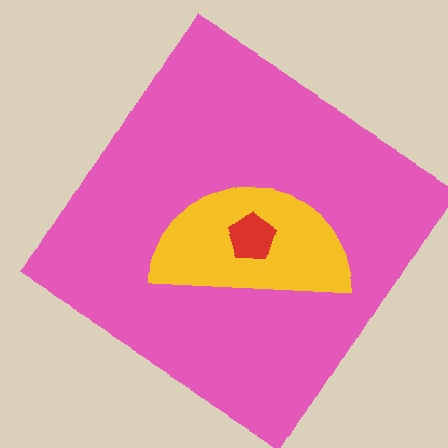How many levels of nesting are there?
3.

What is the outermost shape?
The pink diamond.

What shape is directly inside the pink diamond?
The yellow semicircle.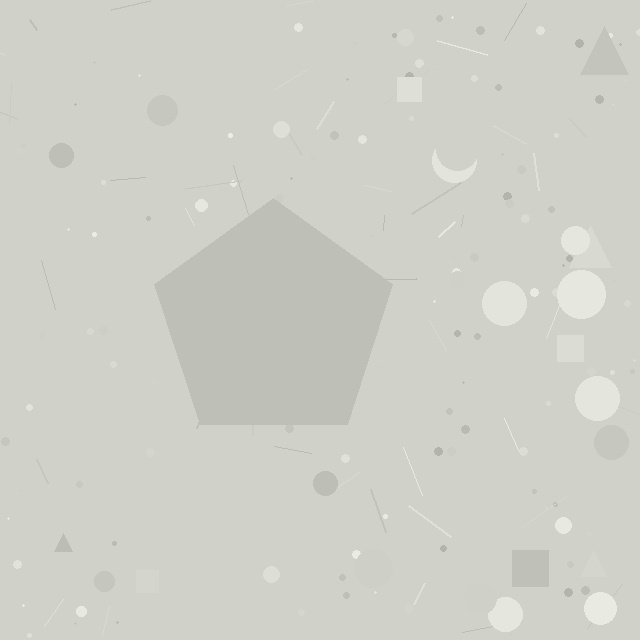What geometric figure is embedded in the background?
A pentagon is embedded in the background.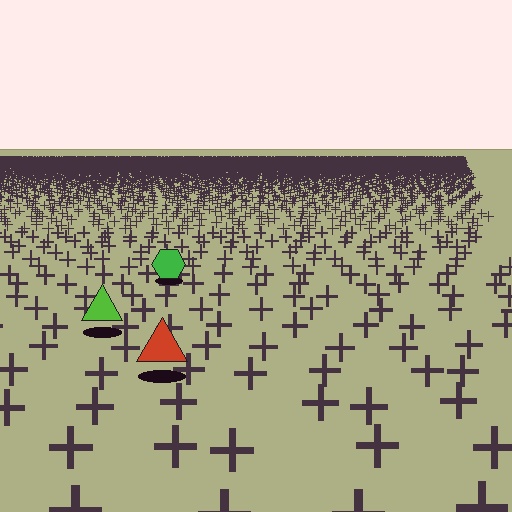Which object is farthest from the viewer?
The green hexagon is farthest from the viewer. It appears smaller and the ground texture around it is denser.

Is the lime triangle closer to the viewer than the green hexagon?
Yes. The lime triangle is closer — you can tell from the texture gradient: the ground texture is coarser near it.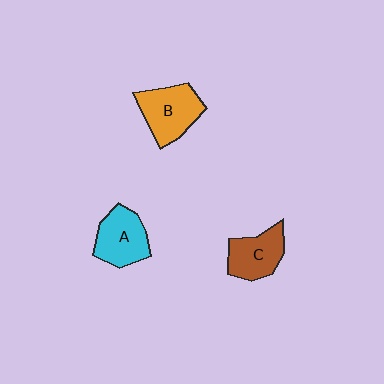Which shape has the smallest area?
Shape C (brown).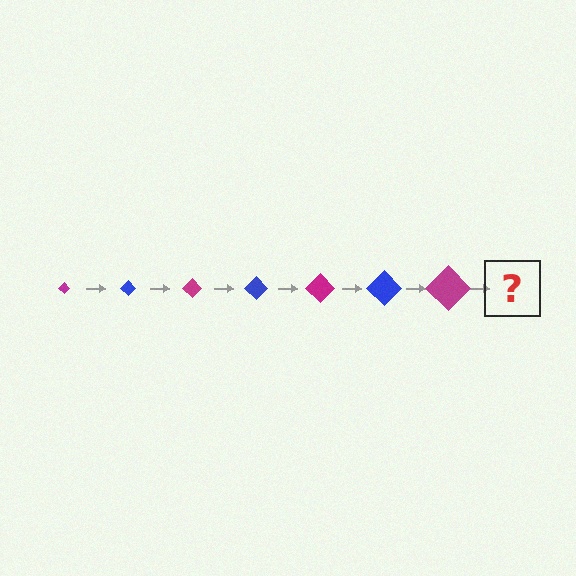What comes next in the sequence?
The next element should be a blue diamond, larger than the previous one.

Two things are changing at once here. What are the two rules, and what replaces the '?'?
The two rules are that the diamond grows larger each step and the color cycles through magenta and blue. The '?' should be a blue diamond, larger than the previous one.